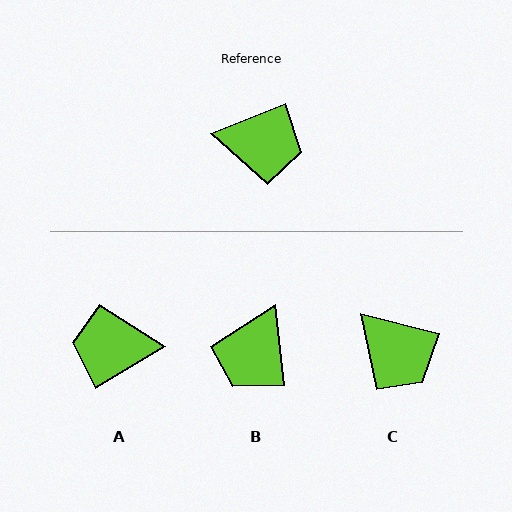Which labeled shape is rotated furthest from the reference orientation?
A, about 171 degrees away.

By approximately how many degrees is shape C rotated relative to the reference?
Approximately 36 degrees clockwise.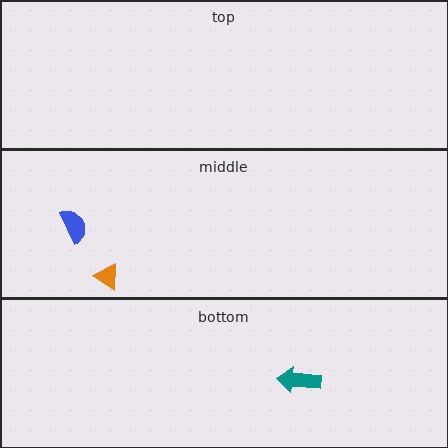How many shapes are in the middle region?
2.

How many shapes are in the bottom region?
1.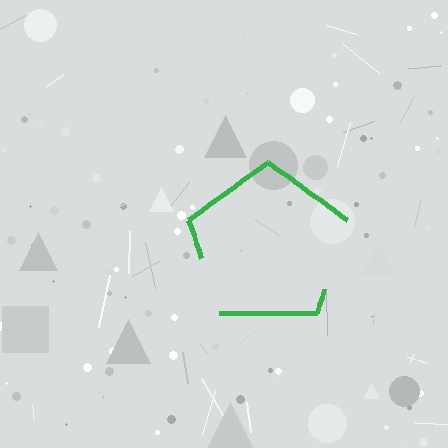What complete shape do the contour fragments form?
The contour fragments form a pentagon.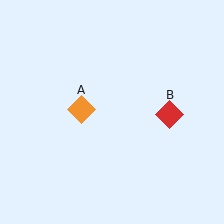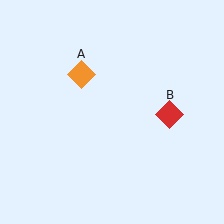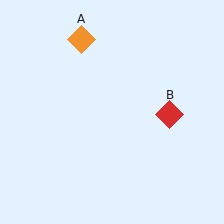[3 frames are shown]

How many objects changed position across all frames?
1 object changed position: orange diamond (object A).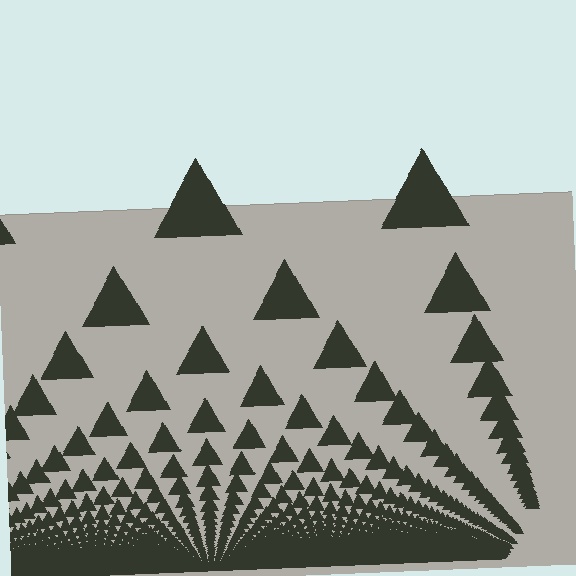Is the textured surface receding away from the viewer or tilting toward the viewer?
The surface appears to tilt toward the viewer. Texture elements get larger and sparser toward the top.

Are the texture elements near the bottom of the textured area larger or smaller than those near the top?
Smaller. The gradient is inverted — elements near the bottom are smaller and denser.